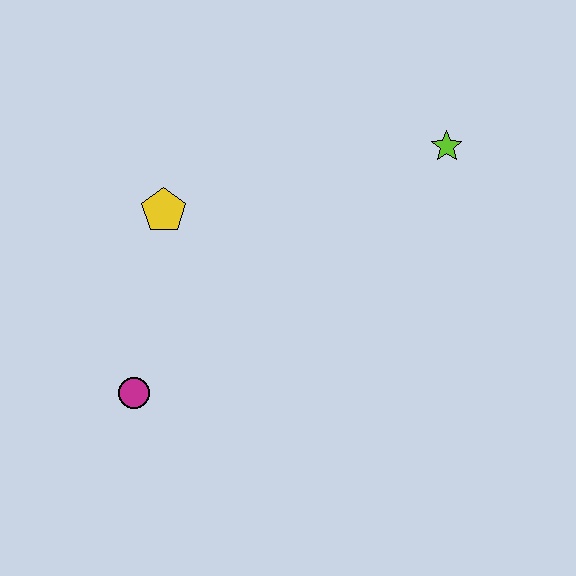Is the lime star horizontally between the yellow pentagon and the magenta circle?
No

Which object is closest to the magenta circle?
The yellow pentagon is closest to the magenta circle.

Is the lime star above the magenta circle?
Yes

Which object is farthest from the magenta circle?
The lime star is farthest from the magenta circle.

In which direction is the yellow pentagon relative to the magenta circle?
The yellow pentagon is above the magenta circle.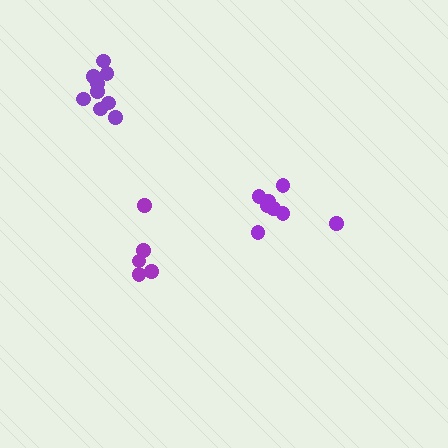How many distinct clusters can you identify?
There are 3 distinct clusters.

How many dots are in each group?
Group 1: 8 dots, Group 2: 9 dots, Group 3: 5 dots (22 total).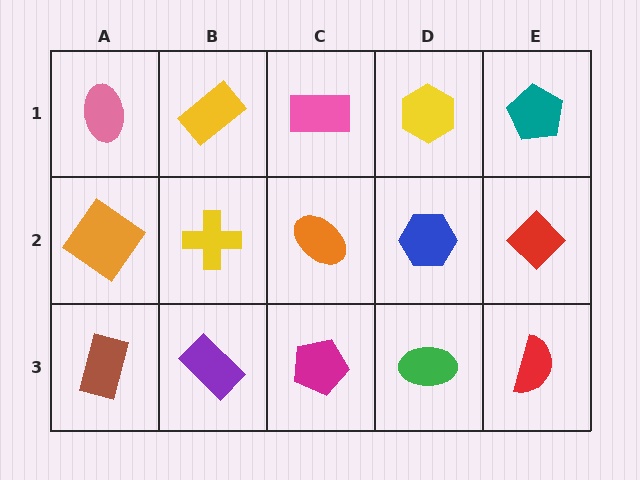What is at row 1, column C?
A pink rectangle.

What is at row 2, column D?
A blue hexagon.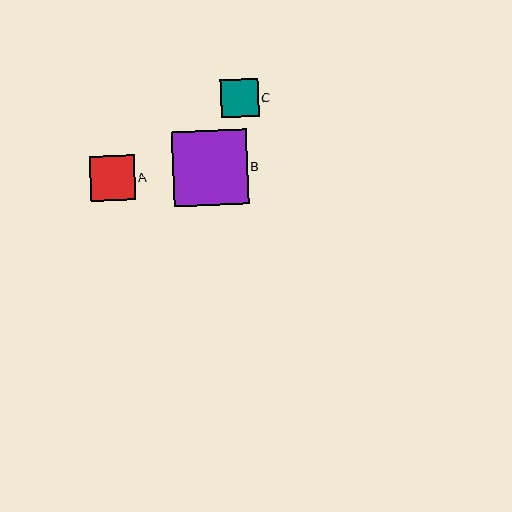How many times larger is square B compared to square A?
Square B is approximately 1.7 times the size of square A.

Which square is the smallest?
Square C is the smallest with a size of approximately 38 pixels.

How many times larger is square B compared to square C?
Square B is approximately 2.0 times the size of square C.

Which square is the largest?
Square B is the largest with a size of approximately 75 pixels.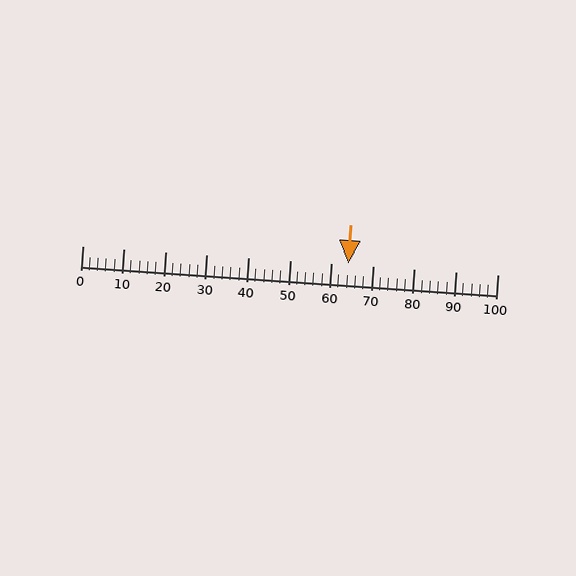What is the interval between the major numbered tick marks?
The major tick marks are spaced 10 units apart.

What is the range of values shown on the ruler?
The ruler shows values from 0 to 100.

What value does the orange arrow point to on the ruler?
The orange arrow points to approximately 64.